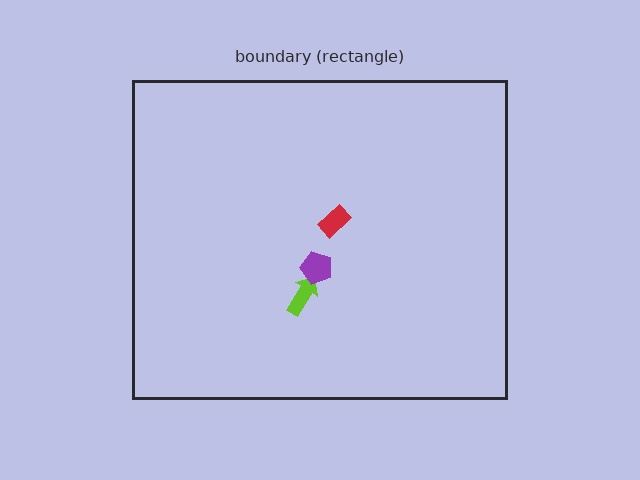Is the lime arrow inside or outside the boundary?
Inside.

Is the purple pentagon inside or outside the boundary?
Inside.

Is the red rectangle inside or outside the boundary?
Inside.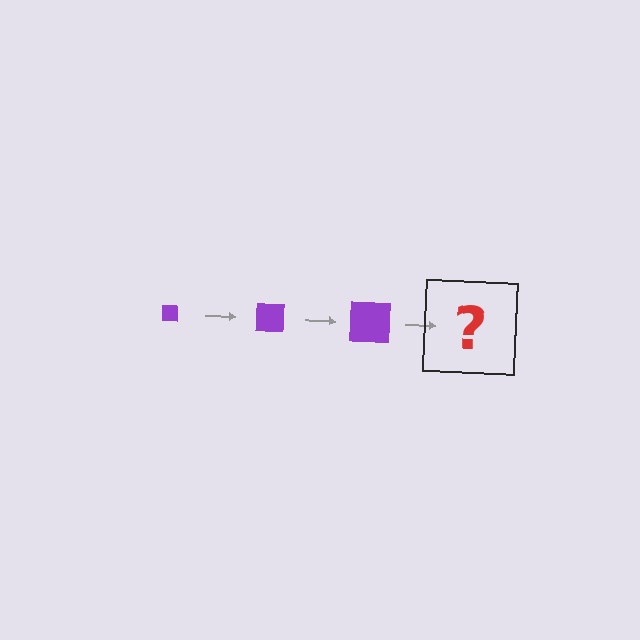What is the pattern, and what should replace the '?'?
The pattern is that the square gets progressively larger each step. The '?' should be a purple square, larger than the previous one.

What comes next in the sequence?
The next element should be a purple square, larger than the previous one.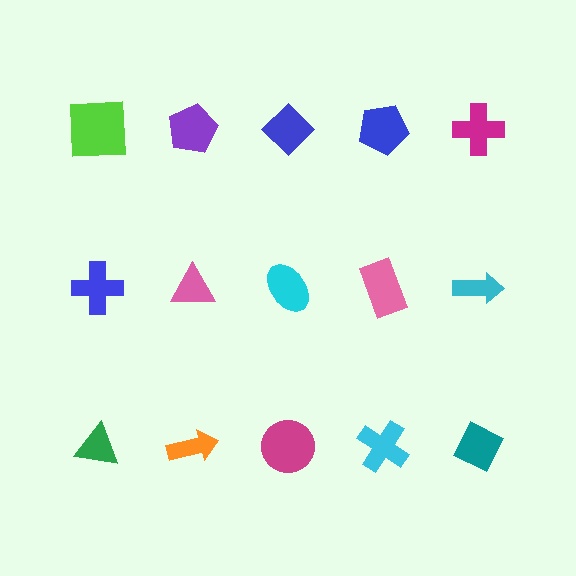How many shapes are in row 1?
5 shapes.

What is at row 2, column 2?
A pink triangle.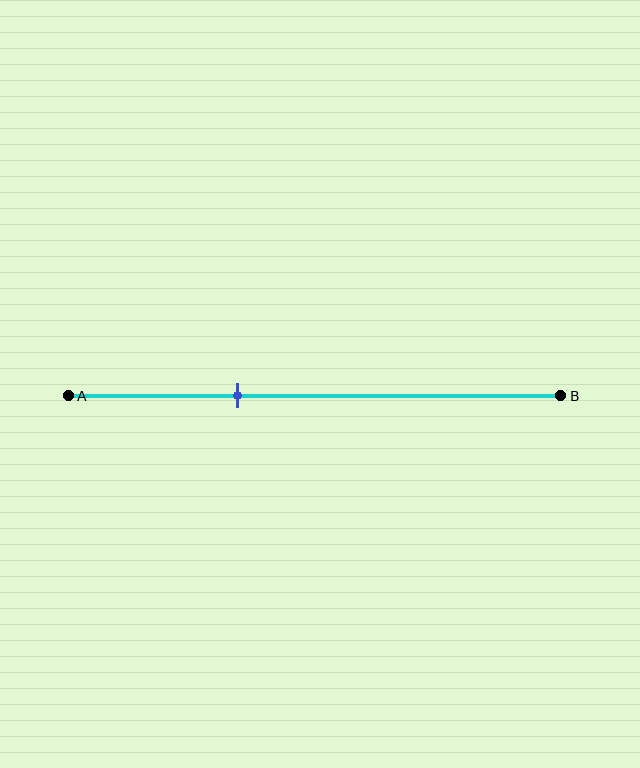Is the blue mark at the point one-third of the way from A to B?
Yes, the mark is approximately at the one-third point.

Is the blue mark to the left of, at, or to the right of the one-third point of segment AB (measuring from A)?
The blue mark is approximately at the one-third point of segment AB.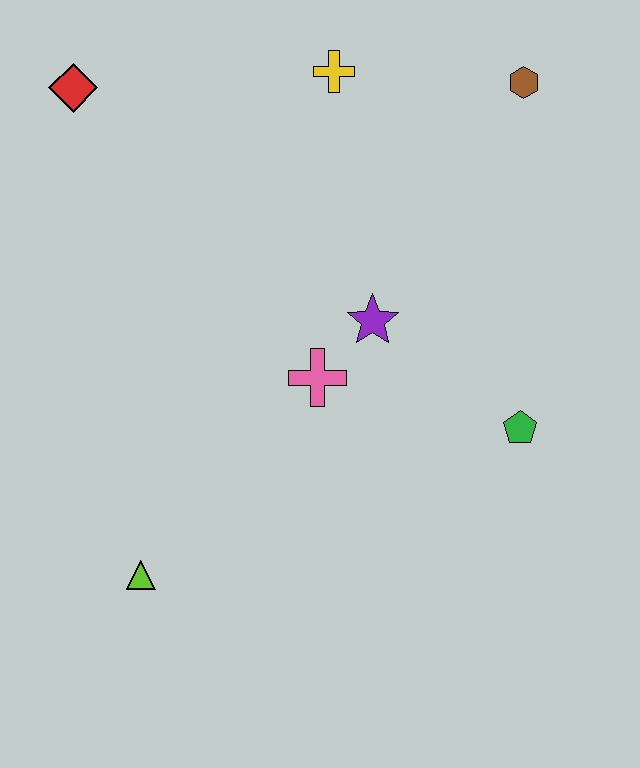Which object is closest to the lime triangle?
The pink cross is closest to the lime triangle.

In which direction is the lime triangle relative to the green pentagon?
The lime triangle is to the left of the green pentagon.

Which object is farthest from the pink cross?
The red diamond is farthest from the pink cross.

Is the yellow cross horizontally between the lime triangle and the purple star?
Yes